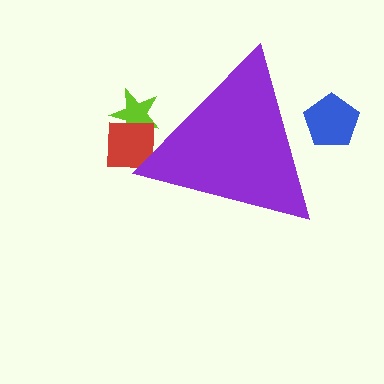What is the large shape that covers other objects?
A purple triangle.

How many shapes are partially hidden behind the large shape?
3 shapes are partially hidden.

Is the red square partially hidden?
Yes, the red square is partially hidden behind the purple triangle.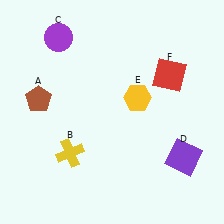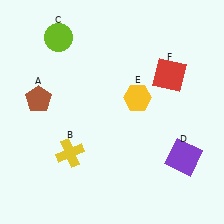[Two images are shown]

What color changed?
The circle (C) changed from purple in Image 1 to lime in Image 2.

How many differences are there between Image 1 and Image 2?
There is 1 difference between the two images.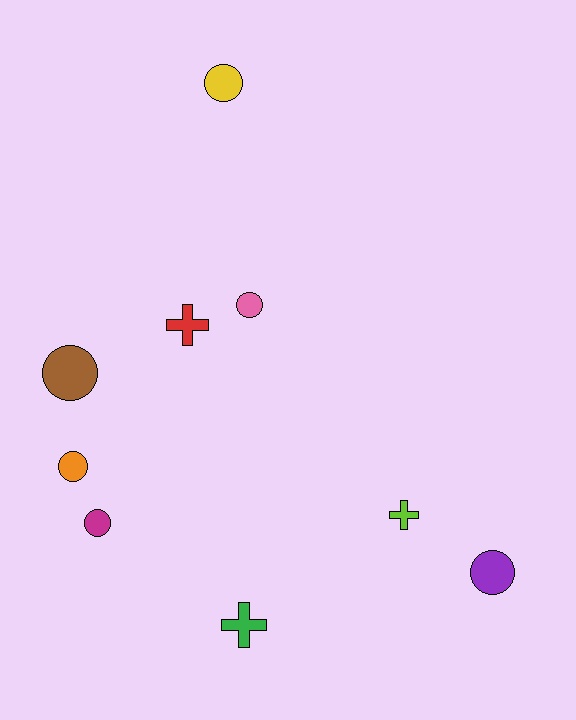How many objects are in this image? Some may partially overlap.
There are 9 objects.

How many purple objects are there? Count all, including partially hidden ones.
There is 1 purple object.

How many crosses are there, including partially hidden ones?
There are 3 crosses.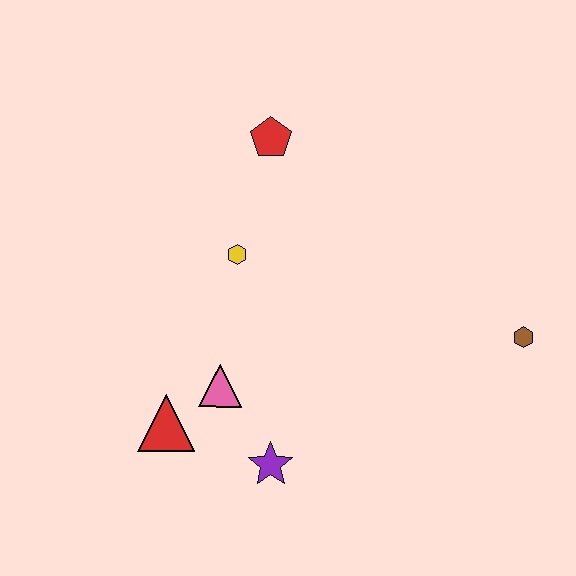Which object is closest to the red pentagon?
The yellow hexagon is closest to the red pentagon.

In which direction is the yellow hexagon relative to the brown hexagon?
The yellow hexagon is to the left of the brown hexagon.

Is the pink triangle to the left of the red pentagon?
Yes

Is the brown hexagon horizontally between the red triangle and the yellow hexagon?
No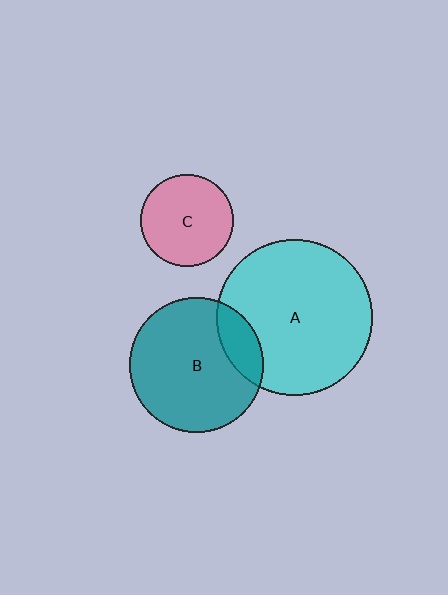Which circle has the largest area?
Circle A (cyan).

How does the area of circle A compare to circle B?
Approximately 1.3 times.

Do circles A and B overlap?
Yes.